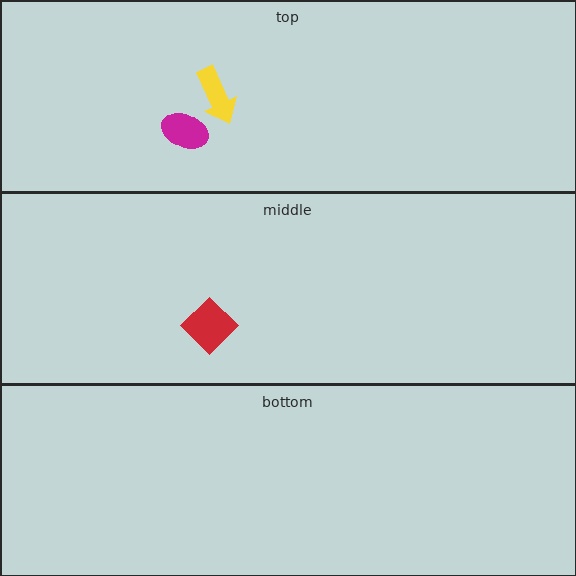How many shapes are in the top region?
2.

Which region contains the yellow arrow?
The top region.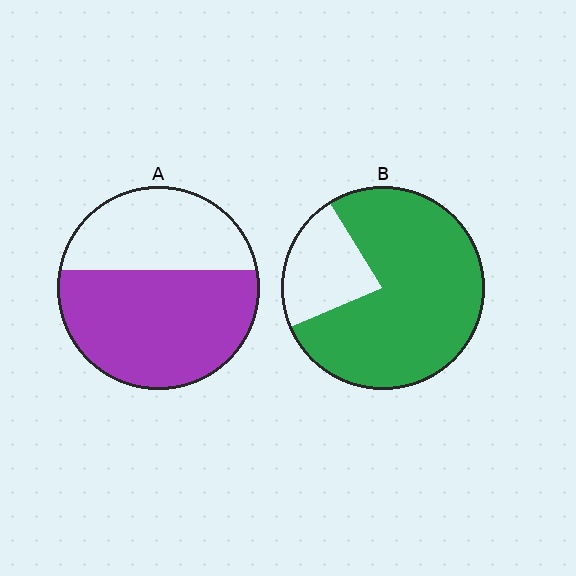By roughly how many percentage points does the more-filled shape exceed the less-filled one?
By roughly 15 percentage points (B over A).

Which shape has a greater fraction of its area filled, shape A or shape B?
Shape B.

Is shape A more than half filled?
Yes.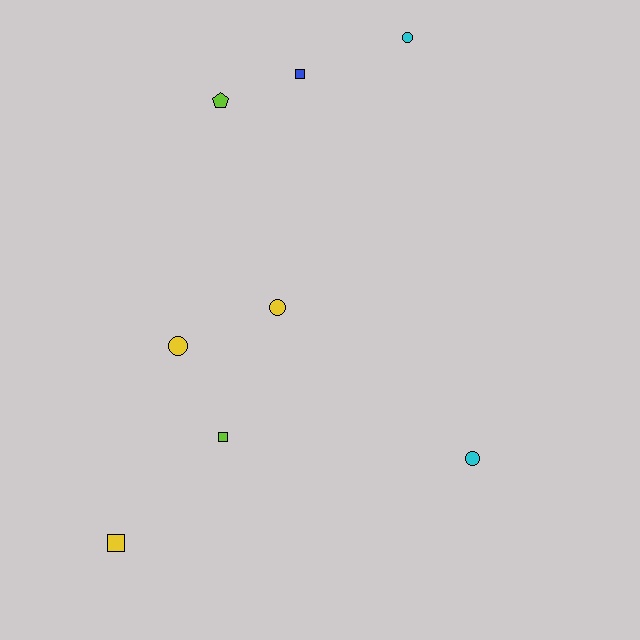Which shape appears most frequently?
Circle, with 4 objects.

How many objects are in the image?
There are 8 objects.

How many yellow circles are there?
There are 2 yellow circles.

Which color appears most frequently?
Yellow, with 3 objects.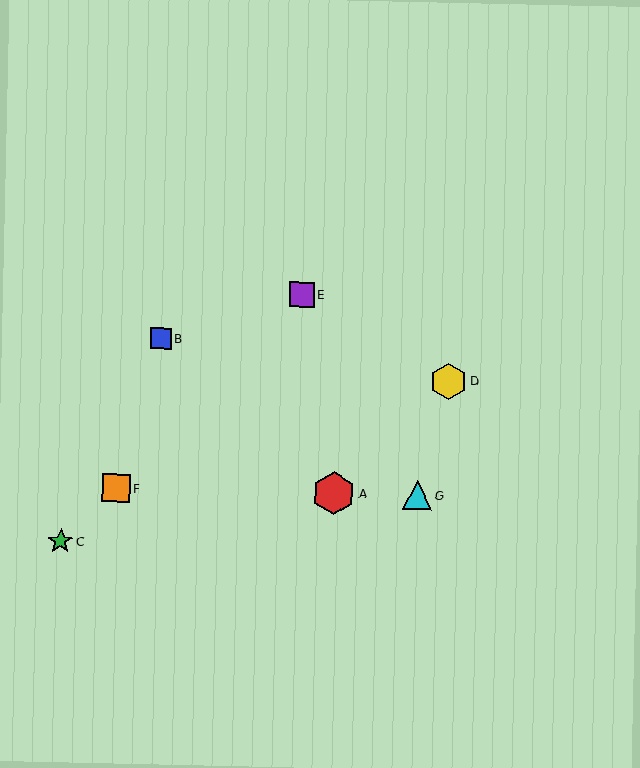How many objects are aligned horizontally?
3 objects (A, F, G) are aligned horizontally.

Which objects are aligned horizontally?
Objects A, F, G are aligned horizontally.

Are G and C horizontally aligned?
No, G is at y≈495 and C is at y≈541.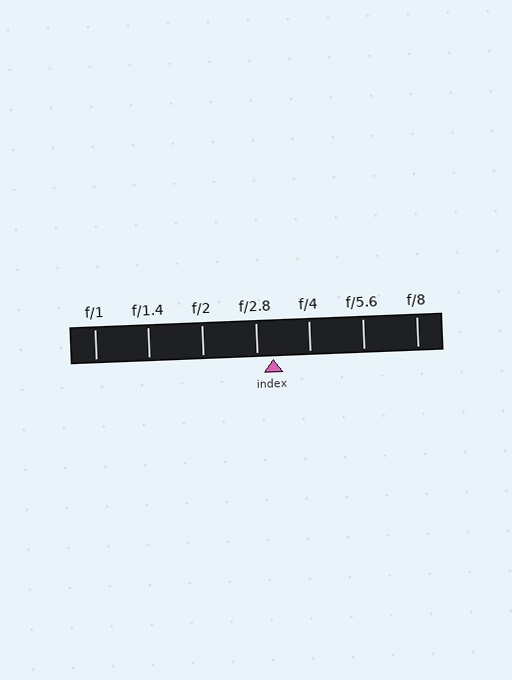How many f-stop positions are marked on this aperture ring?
There are 7 f-stop positions marked.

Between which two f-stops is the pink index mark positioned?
The index mark is between f/2.8 and f/4.